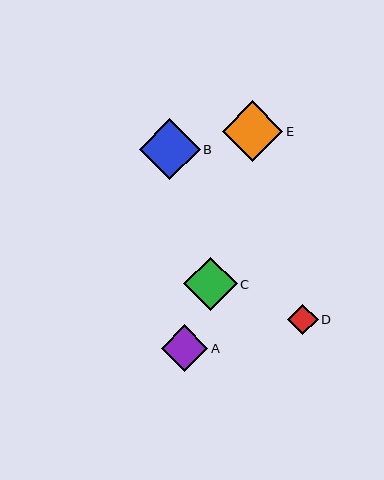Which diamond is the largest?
Diamond E is the largest with a size of approximately 60 pixels.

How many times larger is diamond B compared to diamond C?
Diamond B is approximately 1.1 times the size of diamond C.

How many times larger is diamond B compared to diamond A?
Diamond B is approximately 1.3 times the size of diamond A.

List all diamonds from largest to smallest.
From largest to smallest: E, B, C, A, D.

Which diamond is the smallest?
Diamond D is the smallest with a size of approximately 31 pixels.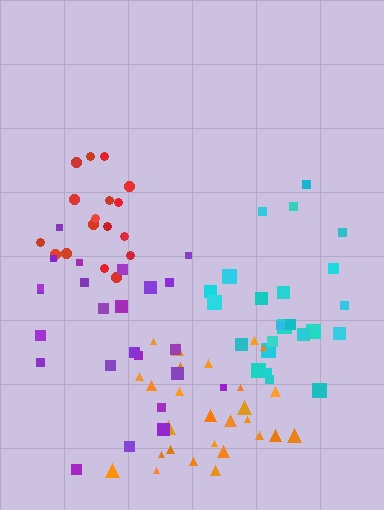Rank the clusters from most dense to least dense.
cyan, red, orange, purple.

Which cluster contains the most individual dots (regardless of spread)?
Orange (27).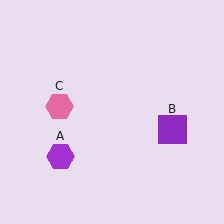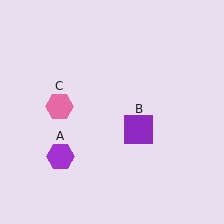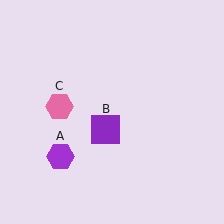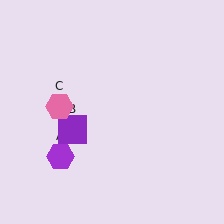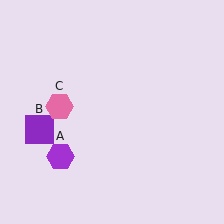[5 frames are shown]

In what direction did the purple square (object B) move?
The purple square (object B) moved left.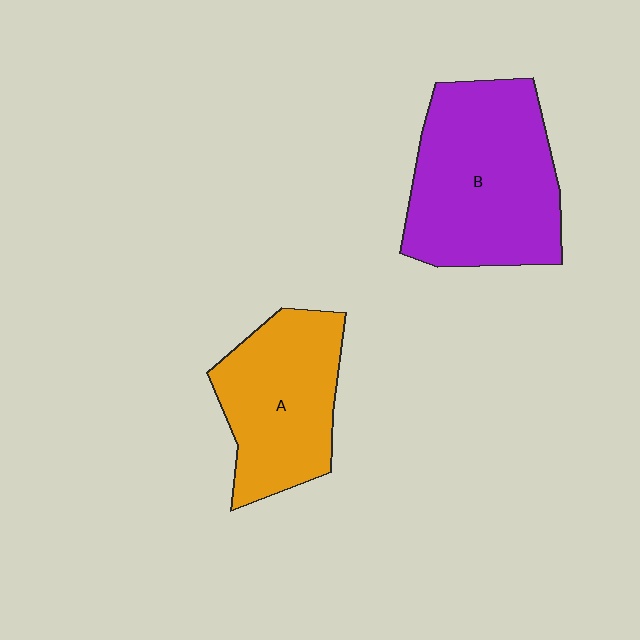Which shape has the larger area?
Shape B (purple).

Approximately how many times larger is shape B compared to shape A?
Approximately 1.3 times.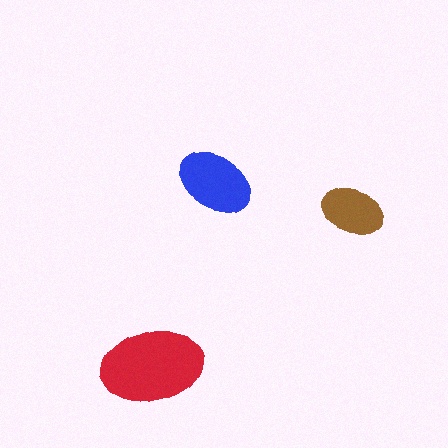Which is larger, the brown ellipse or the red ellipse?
The red one.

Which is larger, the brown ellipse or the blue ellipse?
The blue one.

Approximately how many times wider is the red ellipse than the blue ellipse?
About 1.5 times wider.